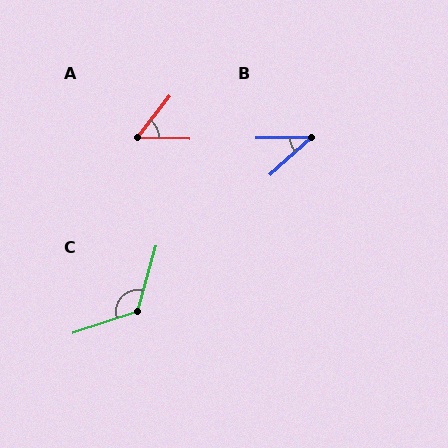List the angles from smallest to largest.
B (41°), A (54°), C (124°).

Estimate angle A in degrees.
Approximately 54 degrees.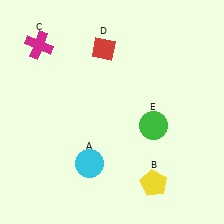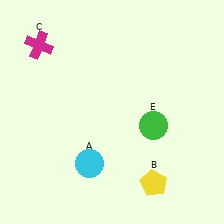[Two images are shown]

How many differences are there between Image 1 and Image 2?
There is 1 difference between the two images.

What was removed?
The red diamond (D) was removed in Image 2.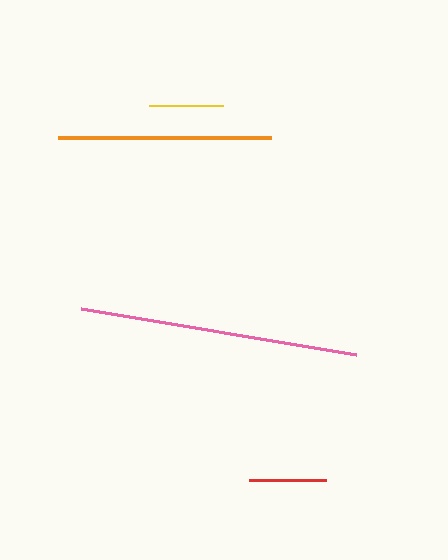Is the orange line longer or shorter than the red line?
The orange line is longer than the red line.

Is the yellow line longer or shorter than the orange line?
The orange line is longer than the yellow line.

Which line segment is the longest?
The pink line is the longest at approximately 278 pixels.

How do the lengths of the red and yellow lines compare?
The red and yellow lines are approximately the same length.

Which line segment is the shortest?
The yellow line is the shortest at approximately 74 pixels.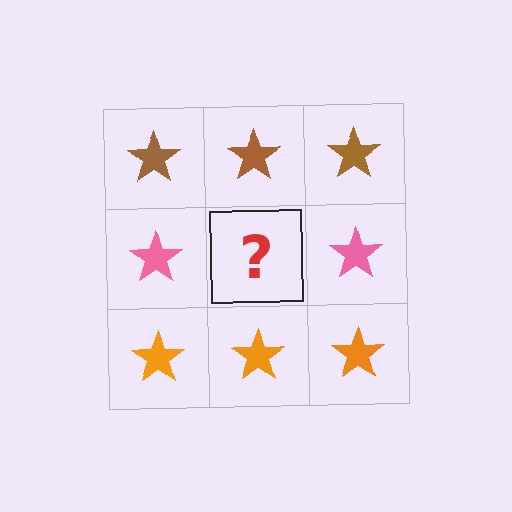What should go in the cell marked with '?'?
The missing cell should contain a pink star.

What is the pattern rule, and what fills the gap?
The rule is that each row has a consistent color. The gap should be filled with a pink star.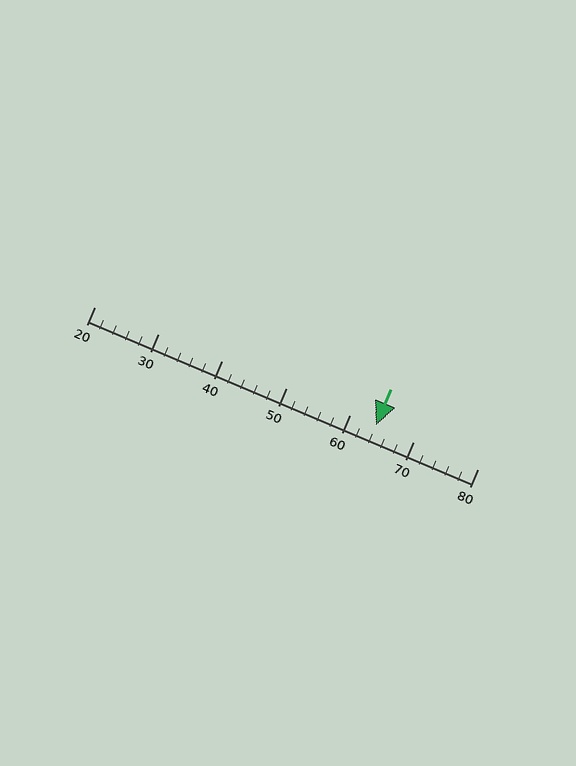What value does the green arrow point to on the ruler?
The green arrow points to approximately 64.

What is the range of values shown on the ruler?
The ruler shows values from 20 to 80.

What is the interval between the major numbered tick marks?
The major tick marks are spaced 10 units apart.